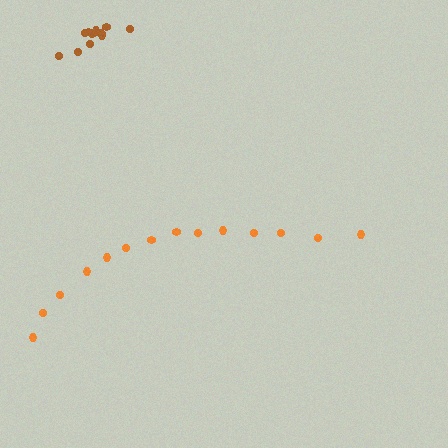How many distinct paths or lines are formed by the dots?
There are 2 distinct paths.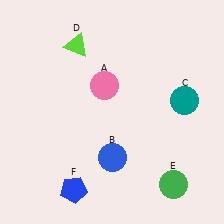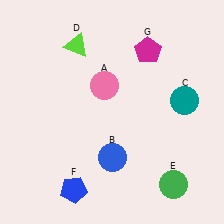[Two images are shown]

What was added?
A magenta pentagon (G) was added in Image 2.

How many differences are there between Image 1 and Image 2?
There is 1 difference between the two images.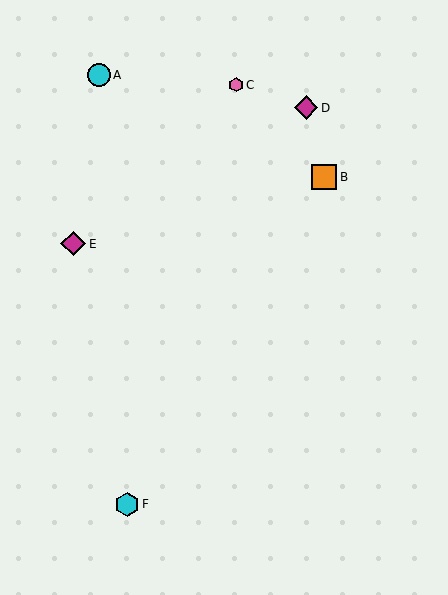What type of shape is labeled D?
Shape D is a magenta diamond.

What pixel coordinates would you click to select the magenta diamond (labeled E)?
Click at (73, 244) to select the magenta diamond E.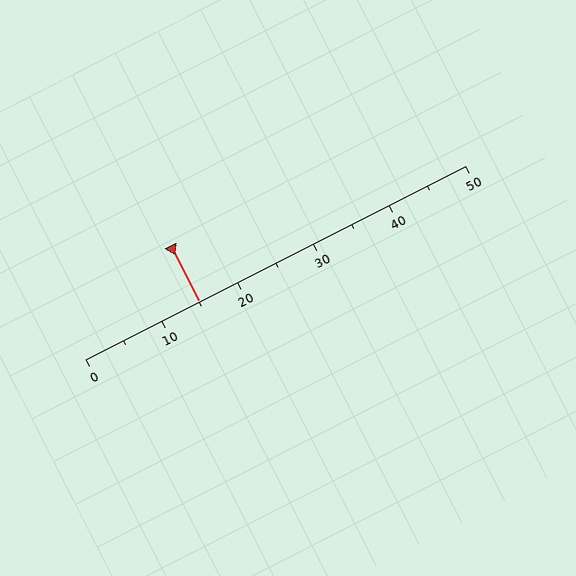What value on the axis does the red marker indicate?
The marker indicates approximately 15.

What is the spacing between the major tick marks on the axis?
The major ticks are spaced 10 apart.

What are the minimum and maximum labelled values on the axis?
The axis runs from 0 to 50.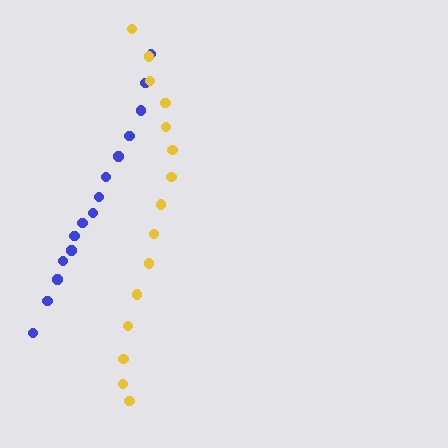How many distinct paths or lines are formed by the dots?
There are 2 distinct paths.